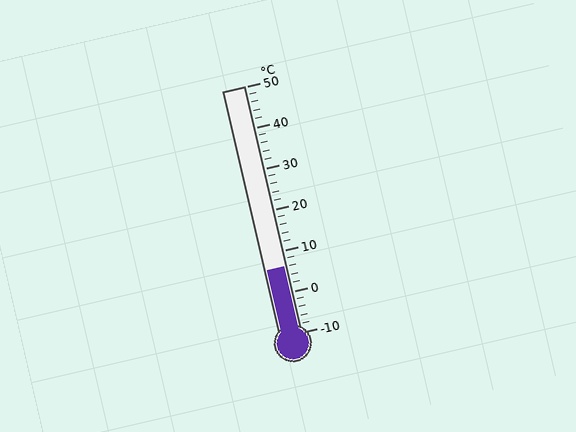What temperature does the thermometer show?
The thermometer shows approximately 6°C.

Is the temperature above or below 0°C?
The temperature is above 0°C.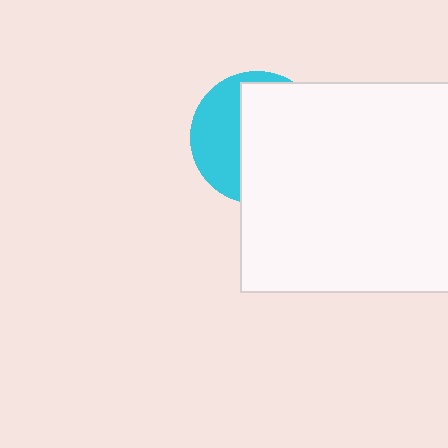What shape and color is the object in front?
The object in front is a white square.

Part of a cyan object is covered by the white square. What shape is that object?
It is a circle.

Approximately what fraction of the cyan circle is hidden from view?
Roughly 63% of the cyan circle is hidden behind the white square.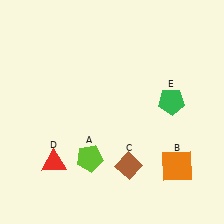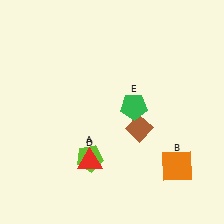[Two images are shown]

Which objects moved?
The objects that moved are: the brown diamond (C), the red triangle (D), the green pentagon (E).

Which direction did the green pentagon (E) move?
The green pentagon (E) moved left.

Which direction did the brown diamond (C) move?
The brown diamond (C) moved up.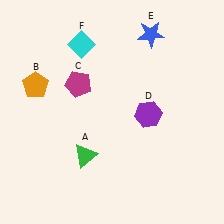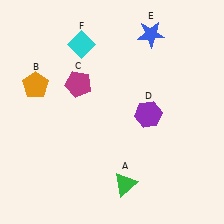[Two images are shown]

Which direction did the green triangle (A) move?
The green triangle (A) moved right.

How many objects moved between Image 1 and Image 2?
1 object moved between the two images.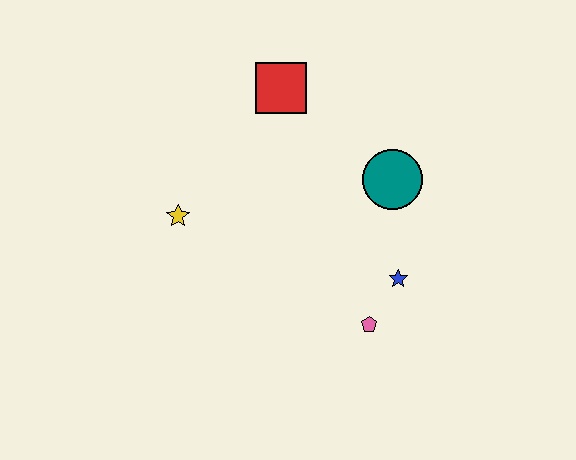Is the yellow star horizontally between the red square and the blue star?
No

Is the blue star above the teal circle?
No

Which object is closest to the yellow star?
The red square is closest to the yellow star.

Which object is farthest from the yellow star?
The blue star is farthest from the yellow star.